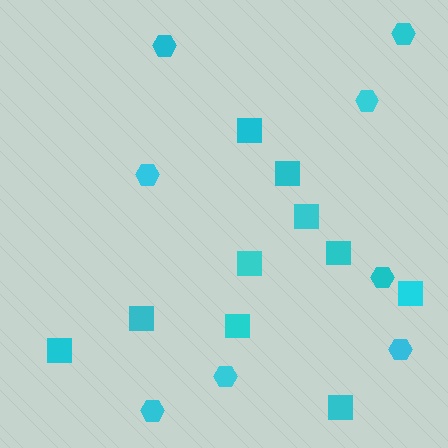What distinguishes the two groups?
There are 2 groups: one group of squares (10) and one group of hexagons (8).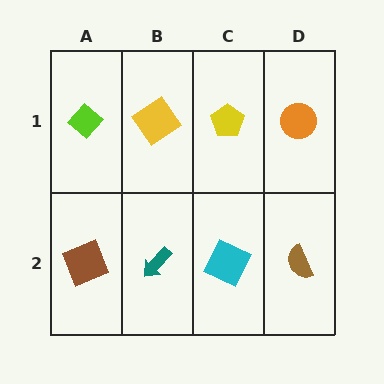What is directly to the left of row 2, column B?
A brown square.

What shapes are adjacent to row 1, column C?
A cyan square (row 2, column C), a yellow diamond (row 1, column B), an orange circle (row 1, column D).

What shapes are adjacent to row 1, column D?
A brown semicircle (row 2, column D), a yellow pentagon (row 1, column C).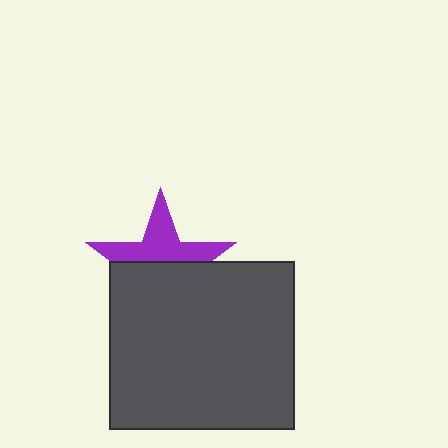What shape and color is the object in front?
The object in front is a dark gray rectangle.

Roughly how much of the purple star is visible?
About half of it is visible (roughly 48%).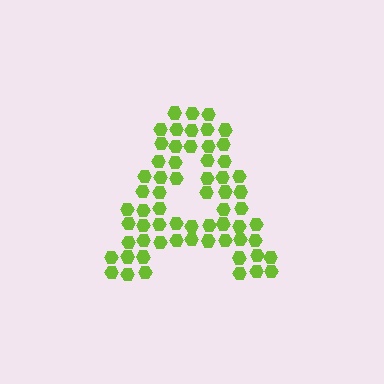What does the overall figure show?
The overall figure shows the letter A.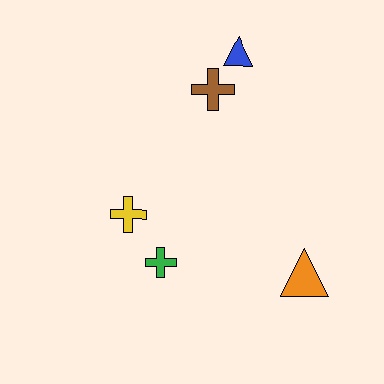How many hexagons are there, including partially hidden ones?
There are no hexagons.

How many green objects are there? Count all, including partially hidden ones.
There is 1 green object.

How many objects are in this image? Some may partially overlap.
There are 5 objects.